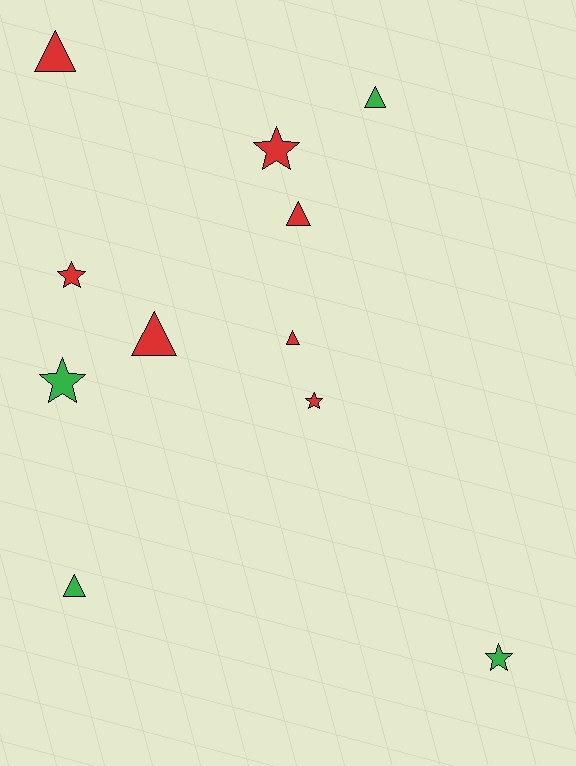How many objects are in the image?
There are 11 objects.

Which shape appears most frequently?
Triangle, with 6 objects.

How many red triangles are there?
There are 4 red triangles.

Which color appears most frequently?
Red, with 7 objects.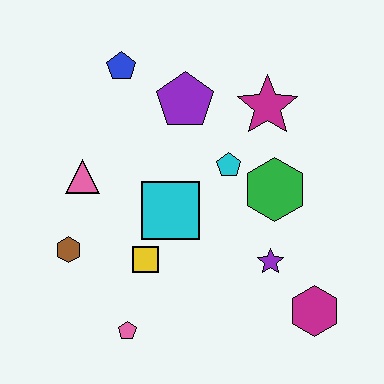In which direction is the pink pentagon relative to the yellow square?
The pink pentagon is below the yellow square.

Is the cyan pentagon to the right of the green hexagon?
No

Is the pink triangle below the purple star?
No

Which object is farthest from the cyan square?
The magenta hexagon is farthest from the cyan square.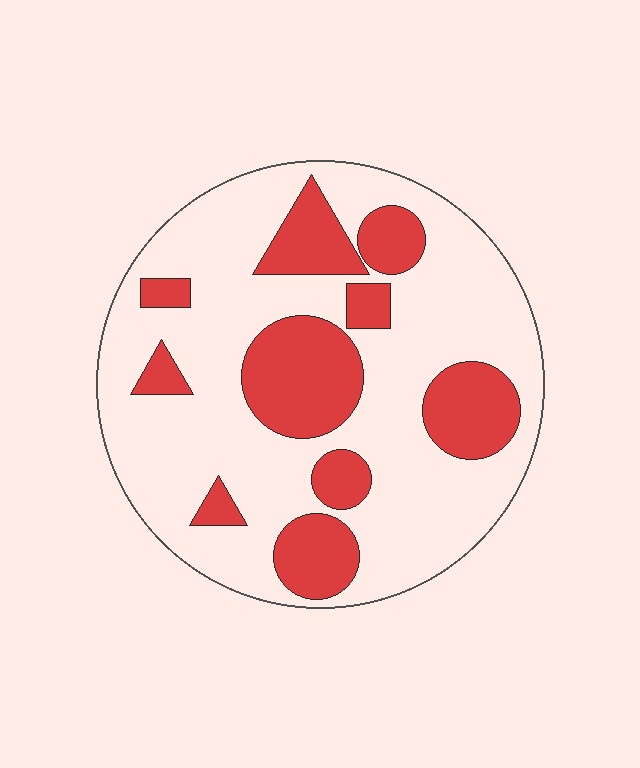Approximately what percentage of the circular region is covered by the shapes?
Approximately 30%.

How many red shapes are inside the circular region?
10.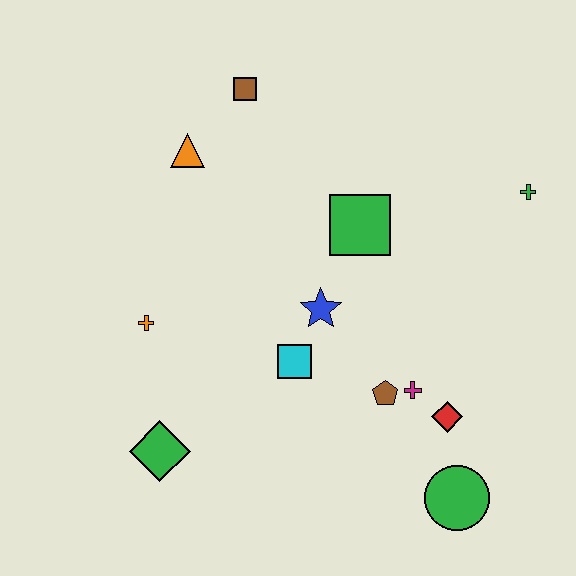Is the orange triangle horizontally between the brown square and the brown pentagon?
No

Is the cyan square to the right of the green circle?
No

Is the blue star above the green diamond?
Yes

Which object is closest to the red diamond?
The magenta cross is closest to the red diamond.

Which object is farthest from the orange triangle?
The green circle is farthest from the orange triangle.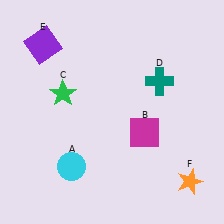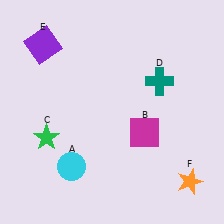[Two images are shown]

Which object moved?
The green star (C) moved down.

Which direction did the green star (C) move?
The green star (C) moved down.